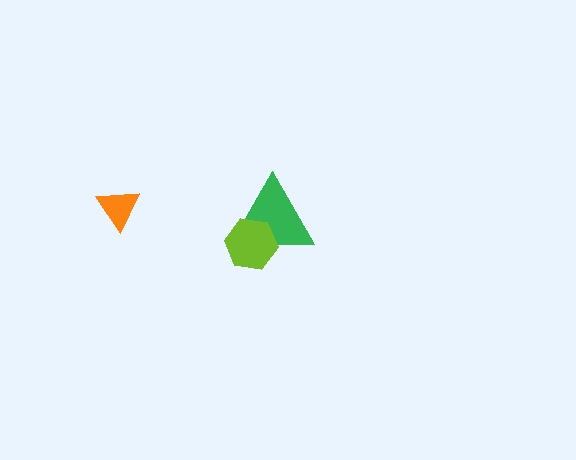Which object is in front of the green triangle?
The lime hexagon is in front of the green triangle.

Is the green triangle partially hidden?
Yes, it is partially covered by another shape.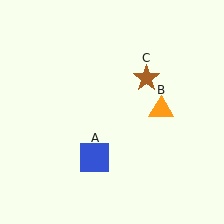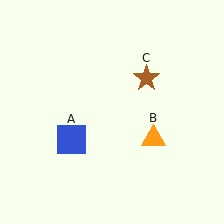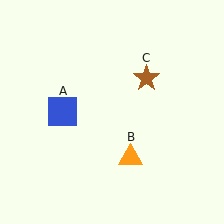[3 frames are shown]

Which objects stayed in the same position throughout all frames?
Brown star (object C) remained stationary.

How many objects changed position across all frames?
2 objects changed position: blue square (object A), orange triangle (object B).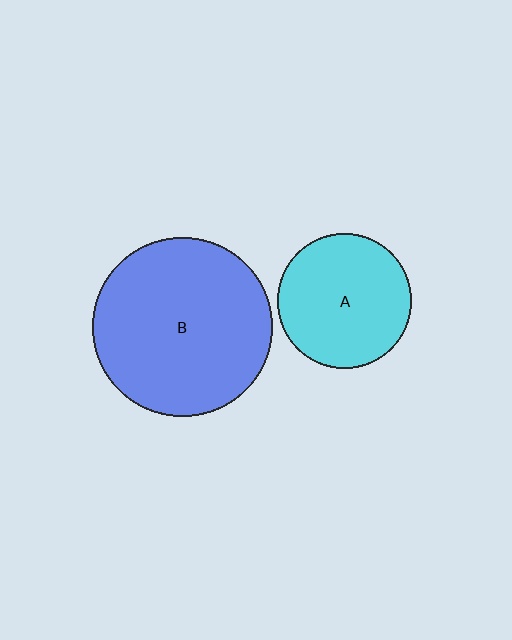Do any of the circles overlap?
No, none of the circles overlap.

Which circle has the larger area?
Circle B (blue).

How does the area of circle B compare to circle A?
Approximately 1.8 times.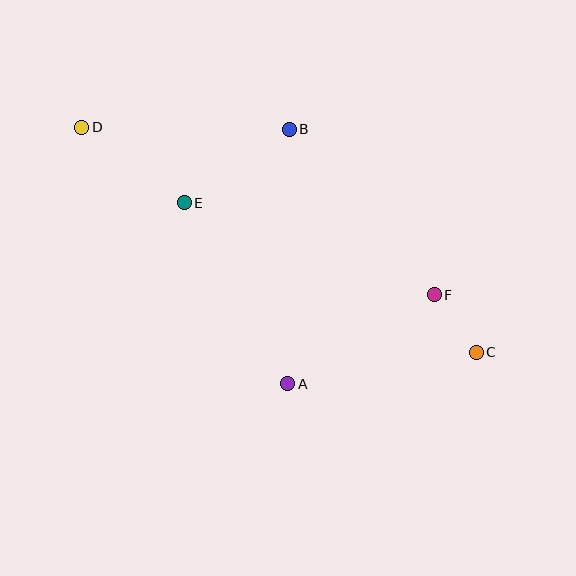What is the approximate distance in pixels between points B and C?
The distance between B and C is approximately 291 pixels.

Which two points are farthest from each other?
Points C and D are farthest from each other.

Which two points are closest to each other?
Points C and F are closest to each other.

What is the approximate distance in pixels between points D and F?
The distance between D and F is approximately 390 pixels.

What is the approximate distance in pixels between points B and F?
The distance between B and F is approximately 220 pixels.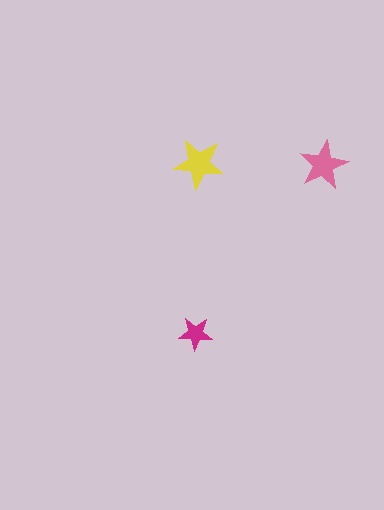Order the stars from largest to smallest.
the yellow one, the pink one, the magenta one.